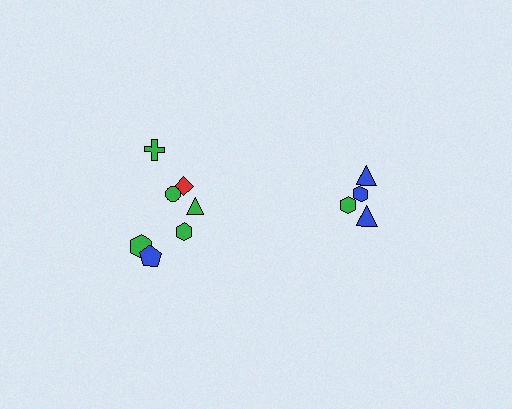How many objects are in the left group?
There are 7 objects.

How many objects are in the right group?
There are 4 objects.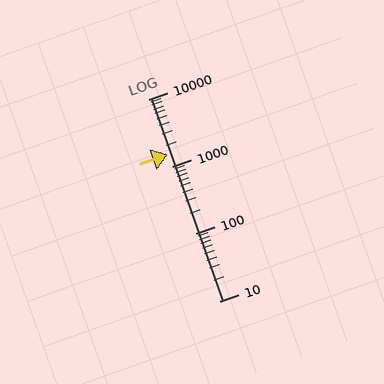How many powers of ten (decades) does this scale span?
The scale spans 3 decades, from 10 to 10000.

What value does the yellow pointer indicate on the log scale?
The pointer indicates approximately 1500.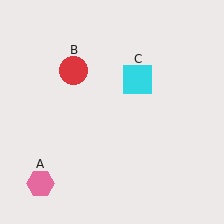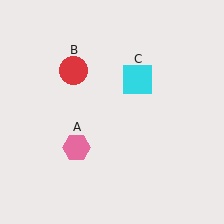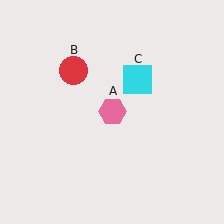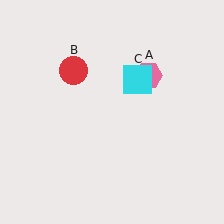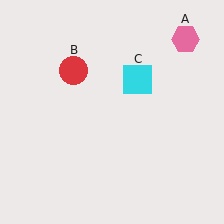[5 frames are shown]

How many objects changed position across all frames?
1 object changed position: pink hexagon (object A).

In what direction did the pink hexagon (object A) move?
The pink hexagon (object A) moved up and to the right.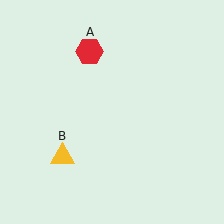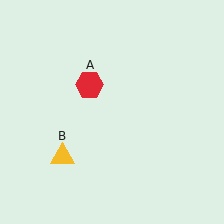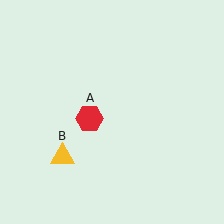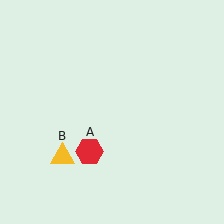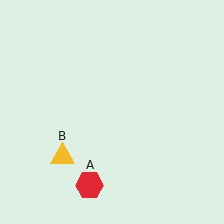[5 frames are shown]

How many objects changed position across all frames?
1 object changed position: red hexagon (object A).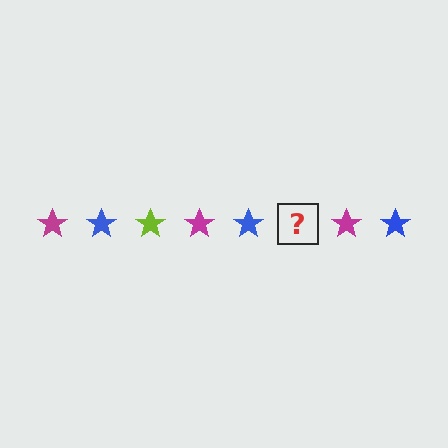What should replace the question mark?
The question mark should be replaced with a lime star.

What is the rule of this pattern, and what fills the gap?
The rule is that the pattern cycles through magenta, blue, lime stars. The gap should be filled with a lime star.